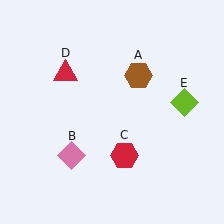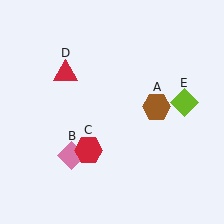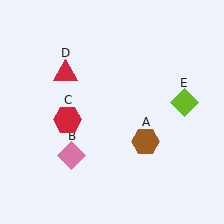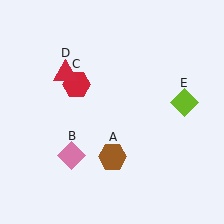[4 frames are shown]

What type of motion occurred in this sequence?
The brown hexagon (object A), red hexagon (object C) rotated clockwise around the center of the scene.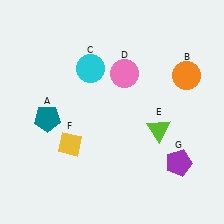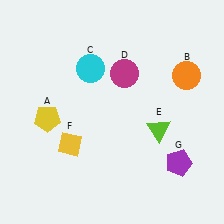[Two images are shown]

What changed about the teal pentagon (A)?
In Image 1, A is teal. In Image 2, it changed to yellow.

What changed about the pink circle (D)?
In Image 1, D is pink. In Image 2, it changed to magenta.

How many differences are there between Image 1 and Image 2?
There are 2 differences between the two images.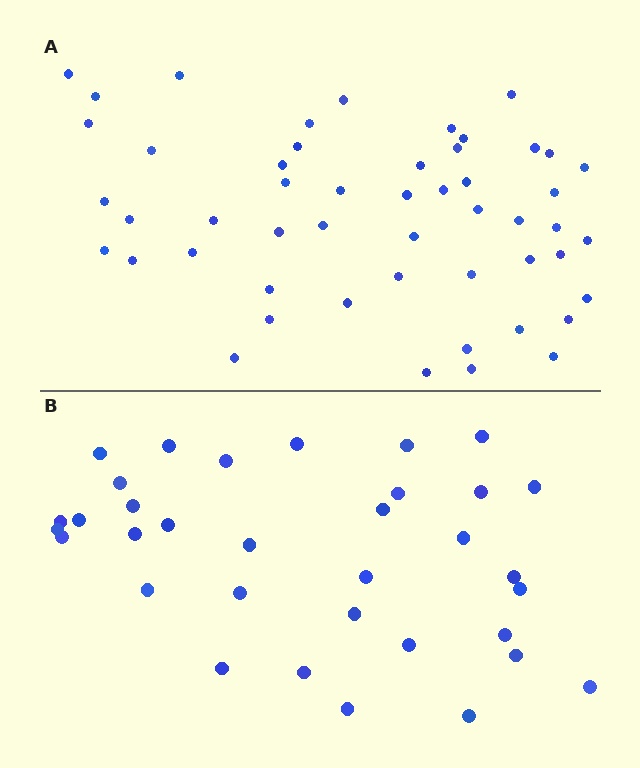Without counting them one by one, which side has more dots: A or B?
Region A (the top region) has more dots.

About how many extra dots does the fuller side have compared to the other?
Region A has approximately 15 more dots than region B.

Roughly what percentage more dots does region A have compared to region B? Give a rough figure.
About 50% more.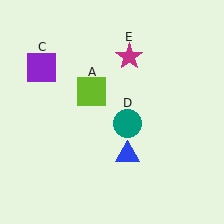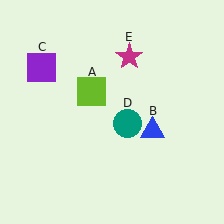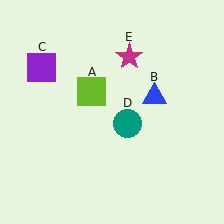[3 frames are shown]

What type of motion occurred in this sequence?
The blue triangle (object B) rotated counterclockwise around the center of the scene.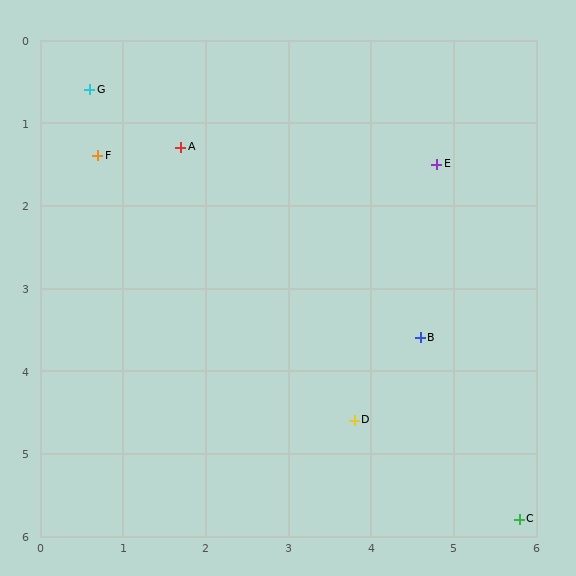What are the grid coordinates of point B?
Point B is at approximately (4.6, 3.6).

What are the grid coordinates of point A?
Point A is at approximately (1.7, 1.3).